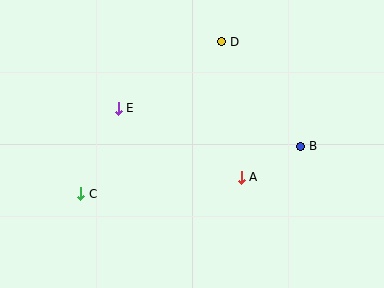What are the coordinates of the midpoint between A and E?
The midpoint between A and E is at (180, 143).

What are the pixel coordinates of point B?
Point B is at (301, 146).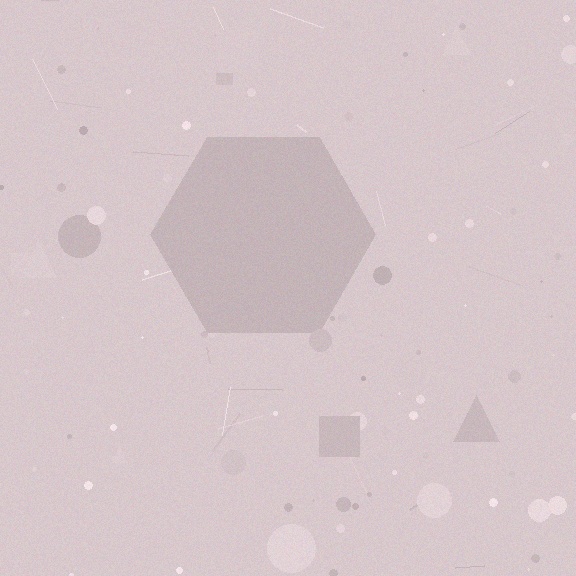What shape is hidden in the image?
A hexagon is hidden in the image.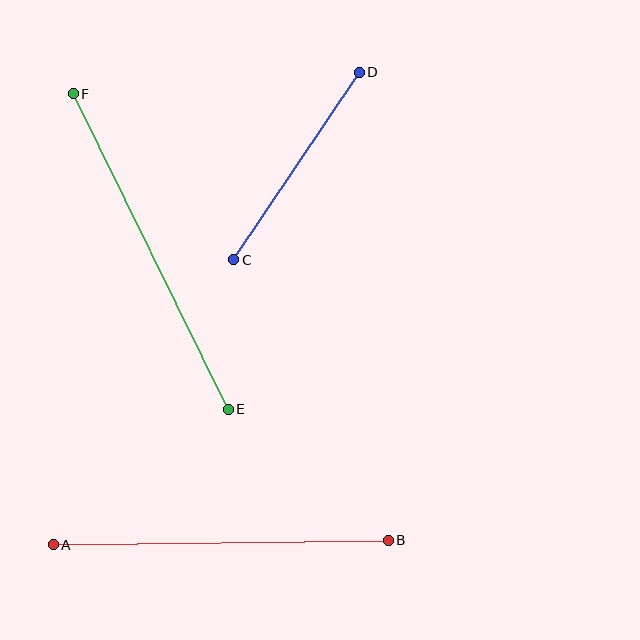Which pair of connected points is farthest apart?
Points E and F are farthest apart.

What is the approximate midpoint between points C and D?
The midpoint is at approximately (296, 166) pixels.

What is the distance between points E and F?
The distance is approximately 352 pixels.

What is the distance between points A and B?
The distance is approximately 335 pixels.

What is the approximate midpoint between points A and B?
The midpoint is at approximately (221, 542) pixels.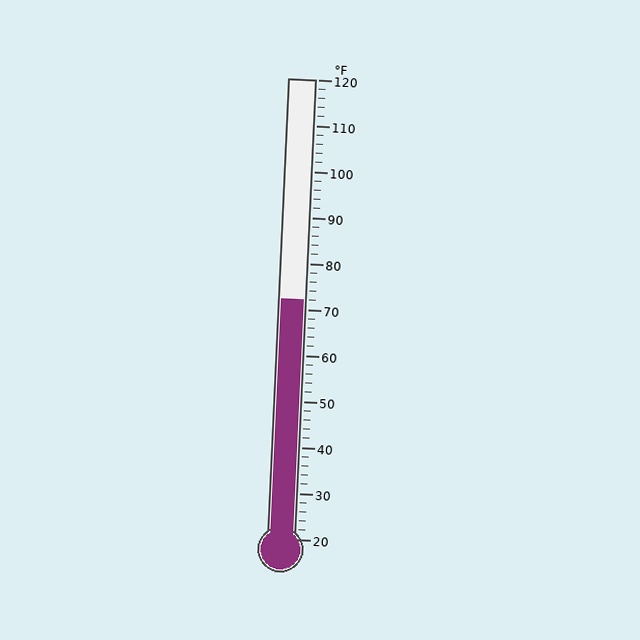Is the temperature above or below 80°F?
The temperature is below 80°F.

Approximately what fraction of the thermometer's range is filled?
The thermometer is filled to approximately 50% of its range.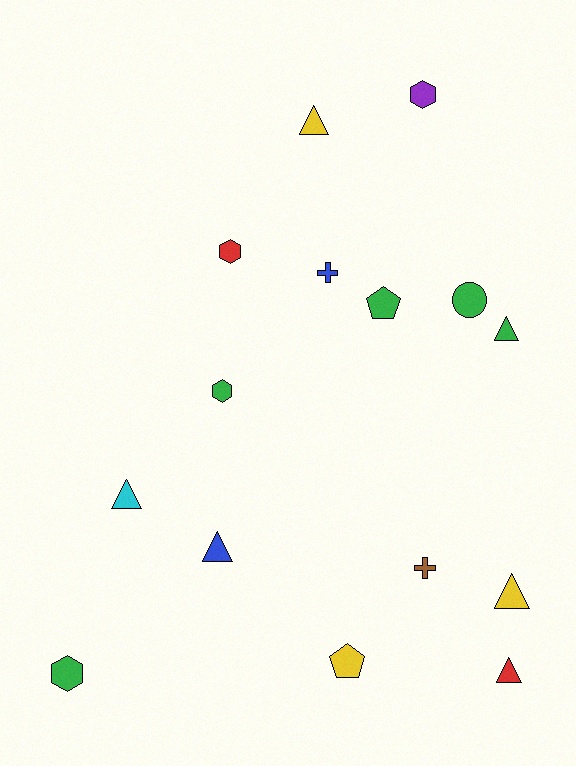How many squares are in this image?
There are no squares.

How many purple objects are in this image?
There is 1 purple object.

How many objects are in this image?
There are 15 objects.